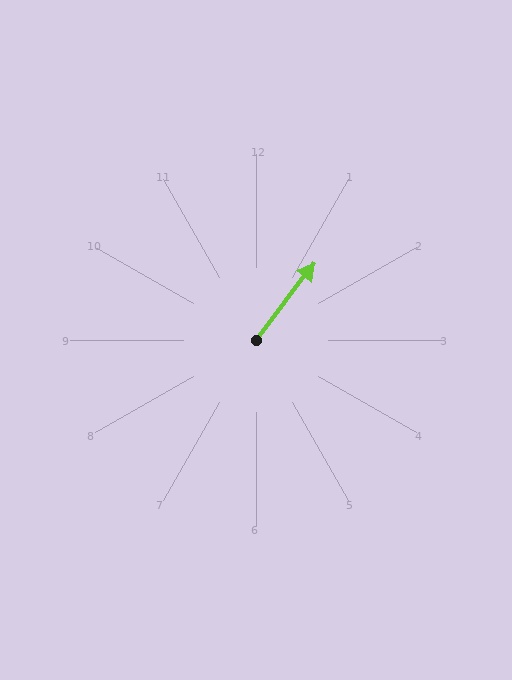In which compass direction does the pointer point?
Northeast.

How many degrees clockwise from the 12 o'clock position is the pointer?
Approximately 37 degrees.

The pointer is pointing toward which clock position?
Roughly 1 o'clock.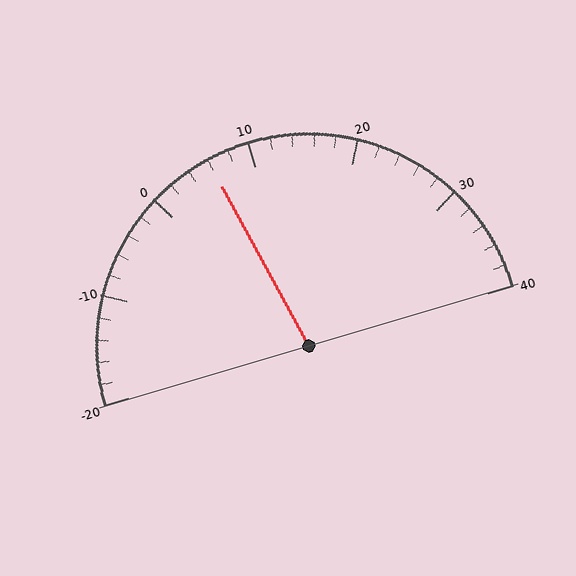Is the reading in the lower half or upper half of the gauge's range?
The reading is in the lower half of the range (-20 to 40).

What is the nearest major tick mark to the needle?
The nearest major tick mark is 10.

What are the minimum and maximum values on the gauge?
The gauge ranges from -20 to 40.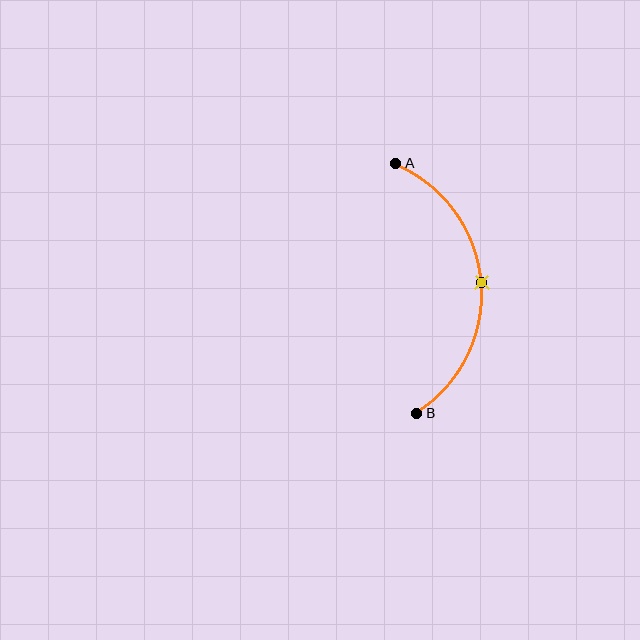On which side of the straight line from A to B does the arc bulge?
The arc bulges to the right of the straight line connecting A and B.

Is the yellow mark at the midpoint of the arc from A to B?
Yes. The yellow mark lies on the arc at equal arc-length from both A and B — it is the arc midpoint.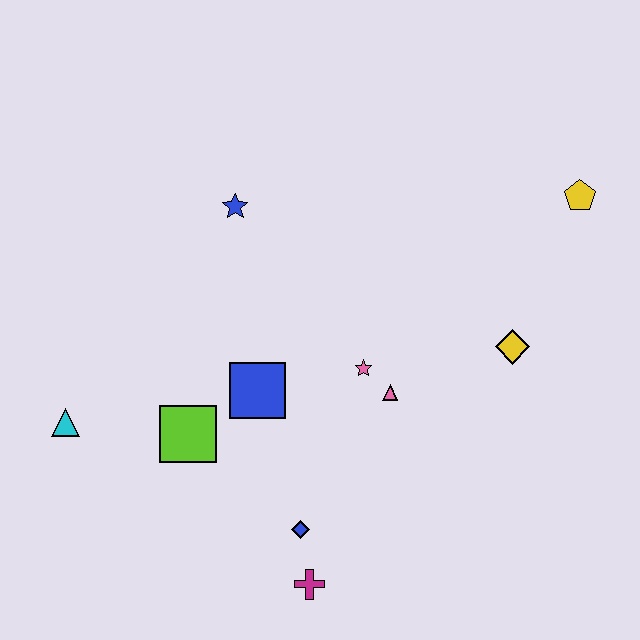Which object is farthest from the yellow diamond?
The cyan triangle is farthest from the yellow diamond.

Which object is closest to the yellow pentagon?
The yellow diamond is closest to the yellow pentagon.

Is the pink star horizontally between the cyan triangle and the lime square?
No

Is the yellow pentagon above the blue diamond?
Yes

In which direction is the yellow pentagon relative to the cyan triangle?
The yellow pentagon is to the right of the cyan triangle.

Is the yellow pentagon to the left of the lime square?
No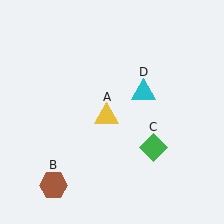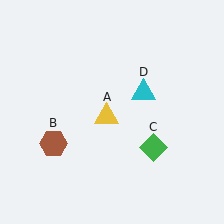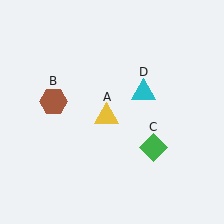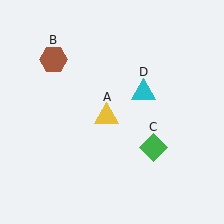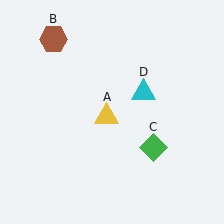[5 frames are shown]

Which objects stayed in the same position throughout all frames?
Yellow triangle (object A) and green diamond (object C) and cyan triangle (object D) remained stationary.